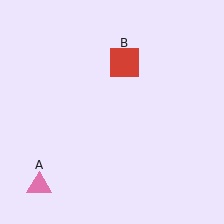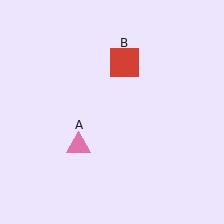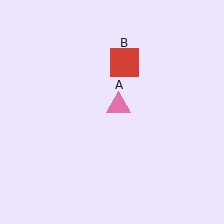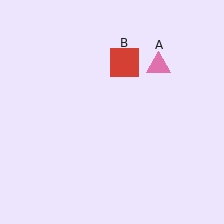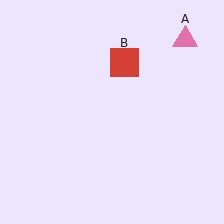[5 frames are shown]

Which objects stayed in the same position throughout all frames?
Red square (object B) remained stationary.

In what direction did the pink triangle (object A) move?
The pink triangle (object A) moved up and to the right.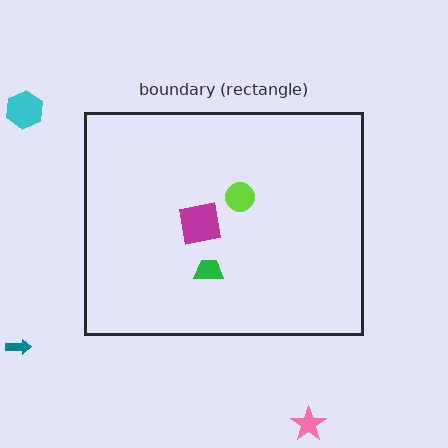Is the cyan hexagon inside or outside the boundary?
Outside.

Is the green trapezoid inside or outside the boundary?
Inside.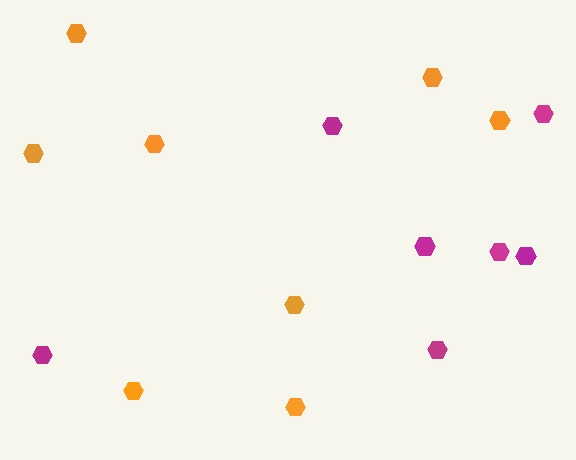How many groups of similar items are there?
There are 2 groups: one group of magenta hexagons (7) and one group of orange hexagons (8).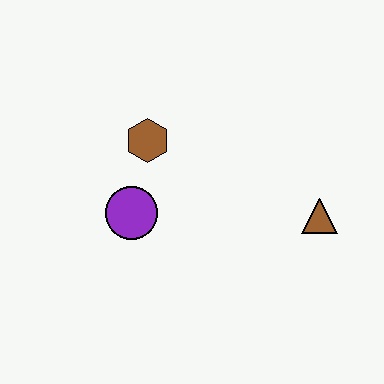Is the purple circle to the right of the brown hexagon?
No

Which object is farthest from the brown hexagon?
The brown triangle is farthest from the brown hexagon.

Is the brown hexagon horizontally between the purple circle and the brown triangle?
Yes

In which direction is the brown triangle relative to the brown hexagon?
The brown triangle is to the right of the brown hexagon.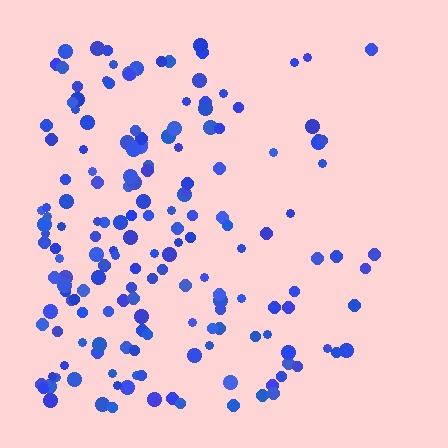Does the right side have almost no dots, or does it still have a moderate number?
Still a moderate number, just noticeably fewer than the left.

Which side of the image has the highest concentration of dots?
The left.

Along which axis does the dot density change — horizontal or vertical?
Horizontal.